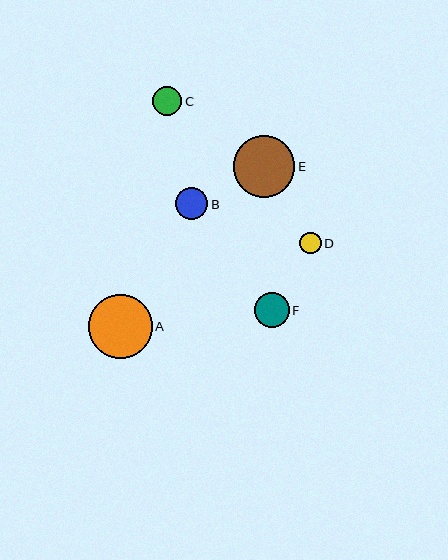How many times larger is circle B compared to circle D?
Circle B is approximately 1.5 times the size of circle D.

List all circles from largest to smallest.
From largest to smallest: A, E, F, B, C, D.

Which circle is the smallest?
Circle D is the smallest with a size of approximately 22 pixels.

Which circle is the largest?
Circle A is the largest with a size of approximately 64 pixels.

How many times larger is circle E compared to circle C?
Circle E is approximately 2.1 times the size of circle C.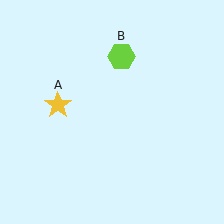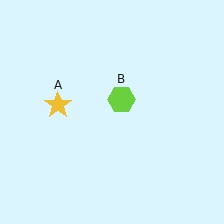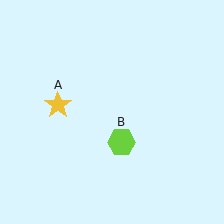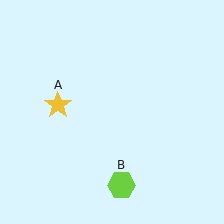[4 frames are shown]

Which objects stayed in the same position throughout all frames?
Yellow star (object A) remained stationary.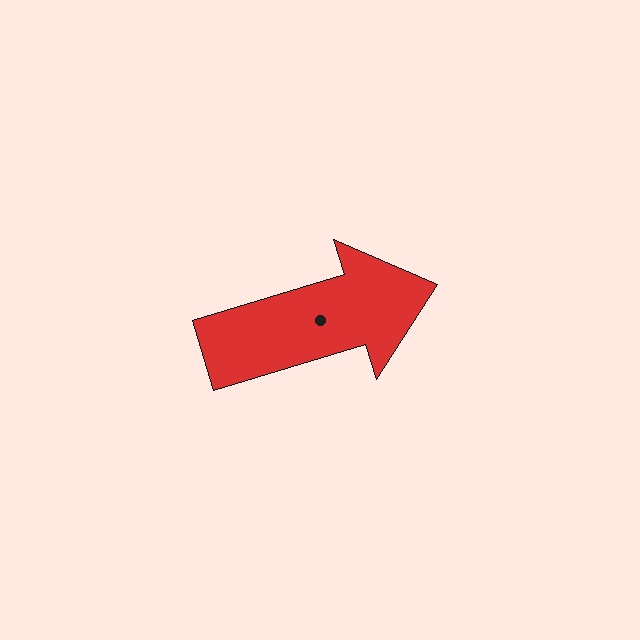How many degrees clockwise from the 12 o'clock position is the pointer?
Approximately 73 degrees.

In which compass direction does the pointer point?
East.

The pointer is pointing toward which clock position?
Roughly 2 o'clock.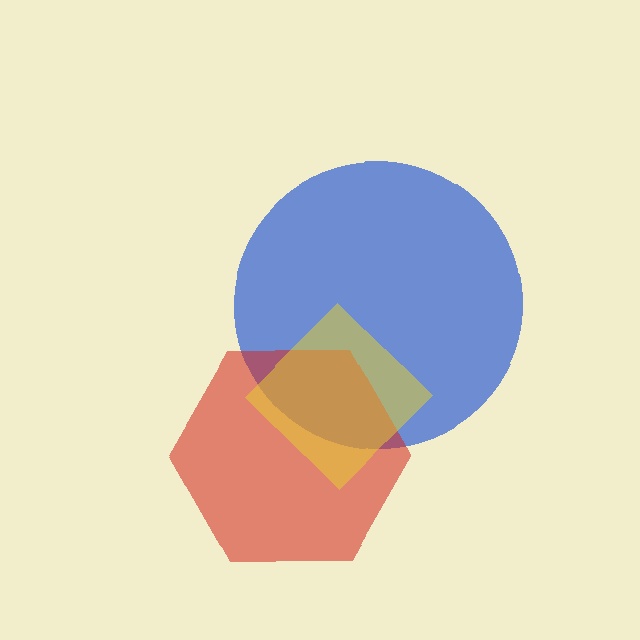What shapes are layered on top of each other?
The layered shapes are: a blue circle, a red hexagon, a yellow diamond.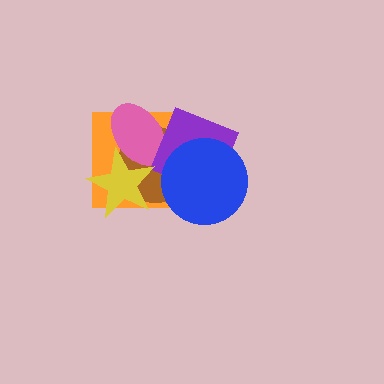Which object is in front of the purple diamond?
The blue circle is in front of the purple diamond.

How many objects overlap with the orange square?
5 objects overlap with the orange square.